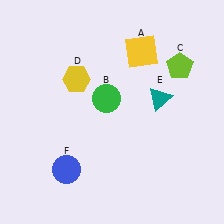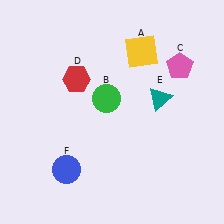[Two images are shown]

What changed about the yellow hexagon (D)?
In Image 1, D is yellow. In Image 2, it changed to red.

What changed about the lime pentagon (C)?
In Image 1, C is lime. In Image 2, it changed to pink.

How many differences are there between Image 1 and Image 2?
There are 2 differences between the two images.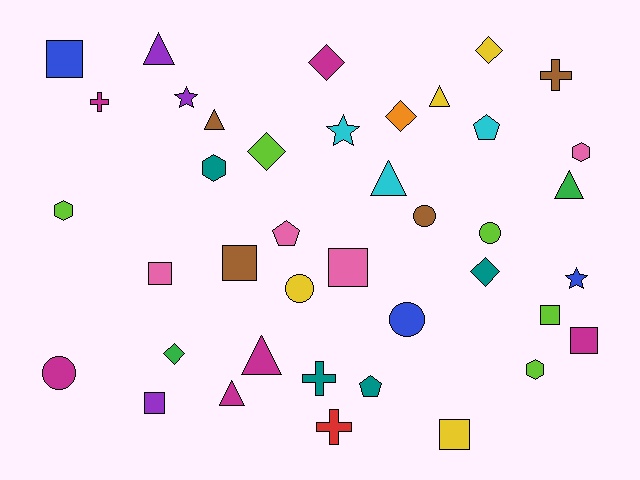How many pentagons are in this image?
There are 3 pentagons.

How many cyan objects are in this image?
There are 3 cyan objects.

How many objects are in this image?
There are 40 objects.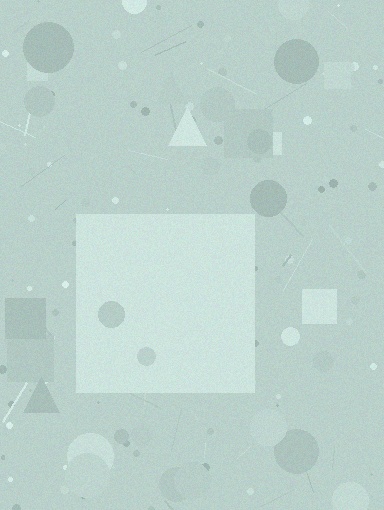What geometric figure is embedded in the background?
A square is embedded in the background.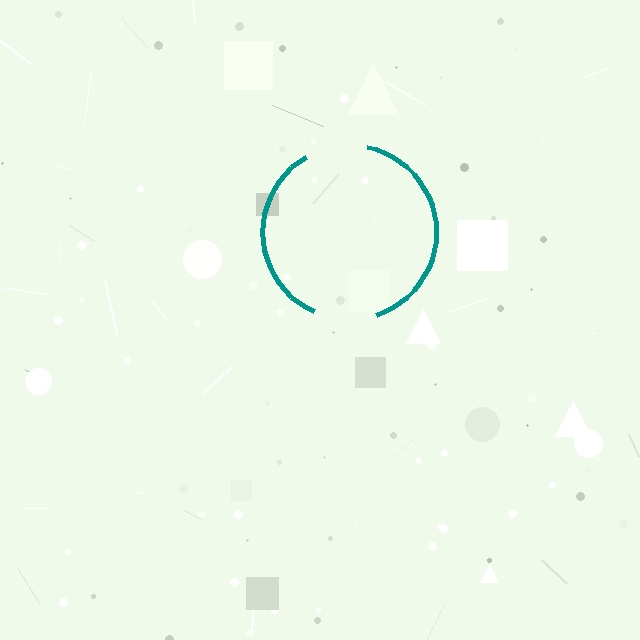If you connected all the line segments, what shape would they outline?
They would outline a circle.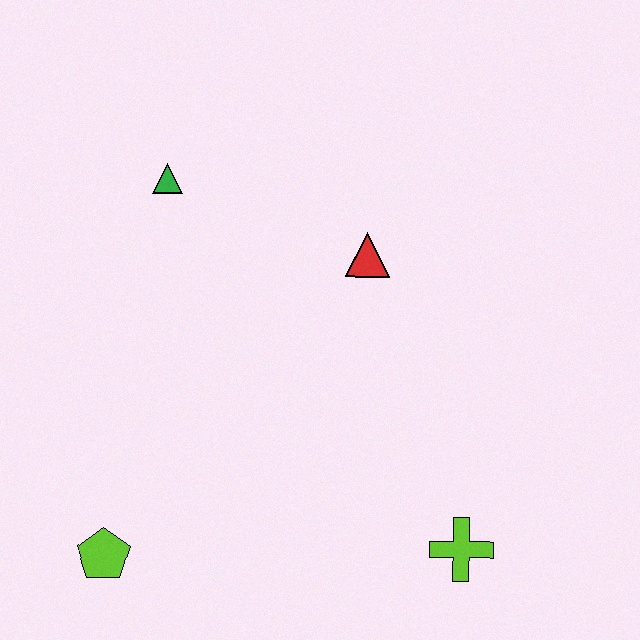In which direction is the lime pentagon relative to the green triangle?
The lime pentagon is below the green triangle.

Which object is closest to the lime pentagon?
The lime cross is closest to the lime pentagon.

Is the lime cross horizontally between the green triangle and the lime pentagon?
No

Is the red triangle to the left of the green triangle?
No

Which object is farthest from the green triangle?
The lime cross is farthest from the green triangle.